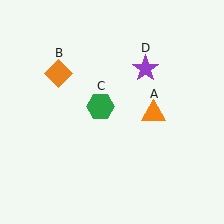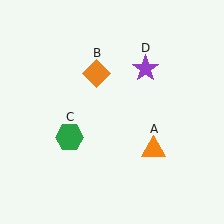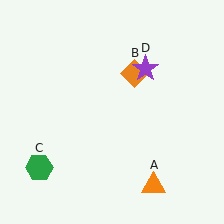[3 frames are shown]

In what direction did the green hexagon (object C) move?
The green hexagon (object C) moved down and to the left.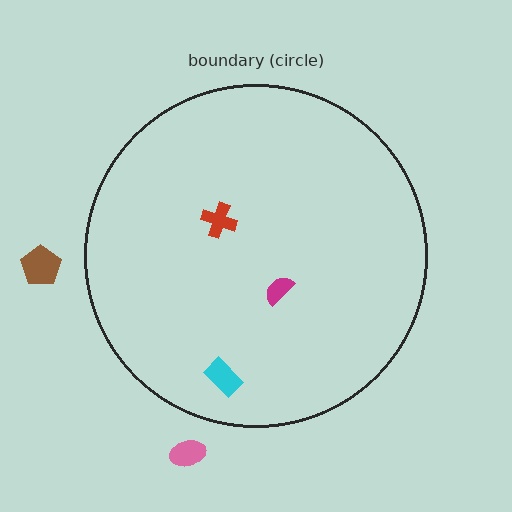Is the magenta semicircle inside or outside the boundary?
Inside.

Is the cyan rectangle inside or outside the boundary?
Inside.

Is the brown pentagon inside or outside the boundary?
Outside.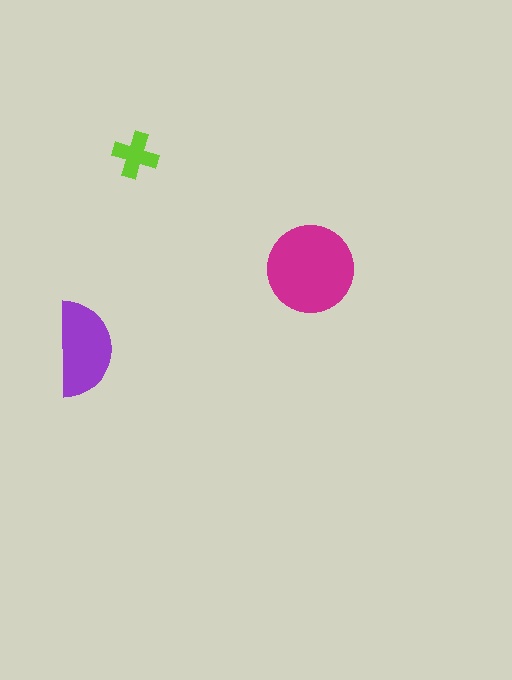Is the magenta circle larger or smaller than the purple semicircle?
Larger.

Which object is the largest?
The magenta circle.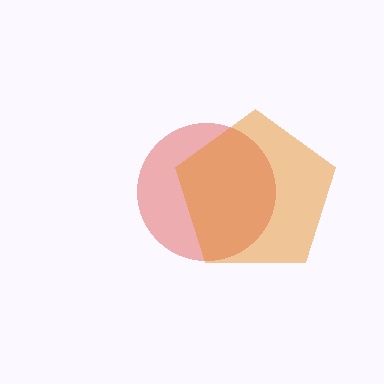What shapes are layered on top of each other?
The layered shapes are: a red circle, an orange pentagon.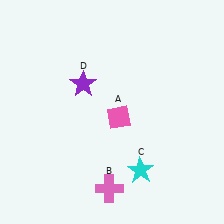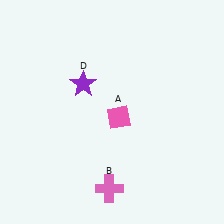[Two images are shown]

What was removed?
The cyan star (C) was removed in Image 2.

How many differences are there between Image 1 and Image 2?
There is 1 difference between the two images.